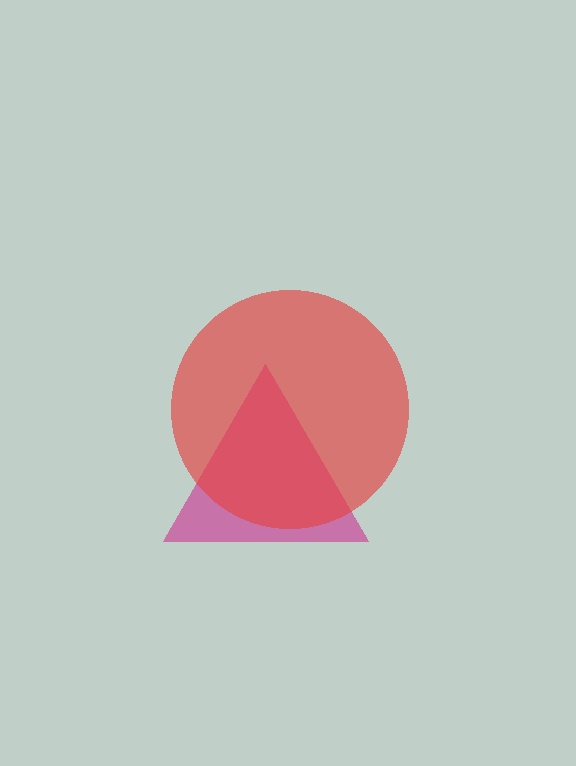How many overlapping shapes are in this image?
There are 2 overlapping shapes in the image.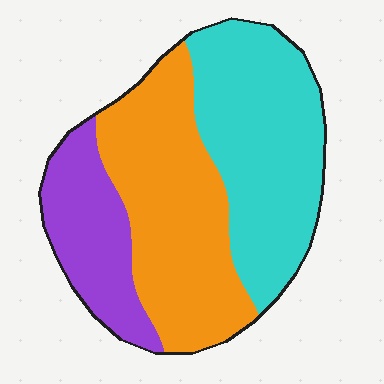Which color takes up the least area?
Purple, at roughly 20%.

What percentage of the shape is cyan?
Cyan covers about 40% of the shape.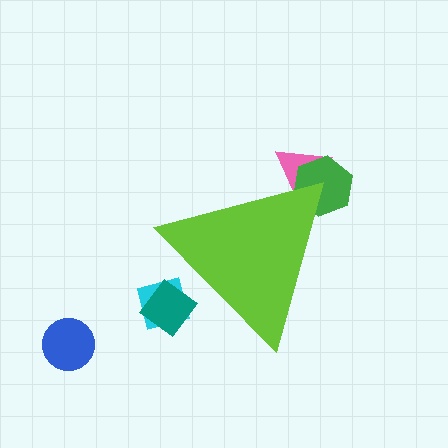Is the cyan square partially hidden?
Yes, the cyan square is partially hidden behind the lime triangle.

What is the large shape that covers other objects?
A lime triangle.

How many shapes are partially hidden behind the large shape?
4 shapes are partially hidden.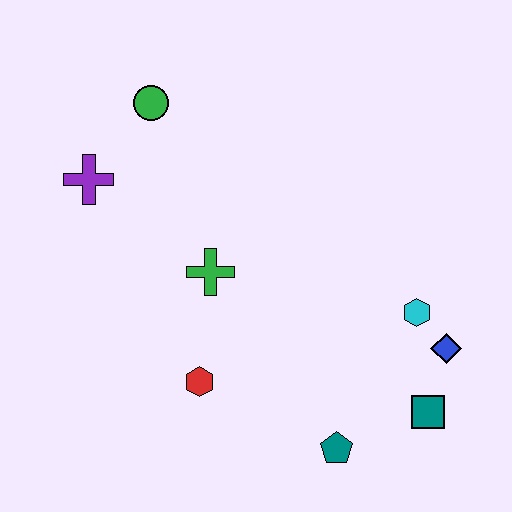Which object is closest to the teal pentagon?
The teal square is closest to the teal pentagon.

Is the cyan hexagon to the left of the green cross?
No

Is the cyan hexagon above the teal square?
Yes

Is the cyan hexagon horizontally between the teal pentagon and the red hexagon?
No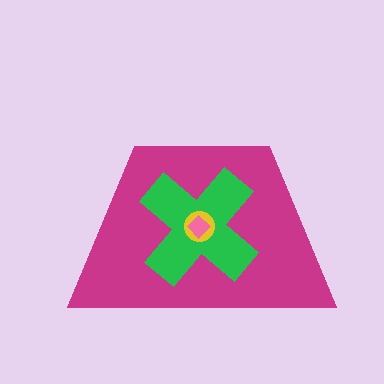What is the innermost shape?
The pink diamond.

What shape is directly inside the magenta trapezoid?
The green cross.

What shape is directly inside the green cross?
The yellow circle.